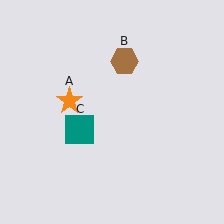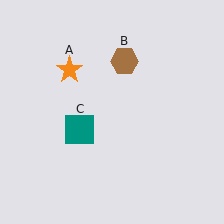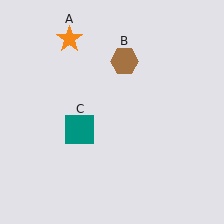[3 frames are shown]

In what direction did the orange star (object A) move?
The orange star (object A) moved up.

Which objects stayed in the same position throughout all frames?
Brown hexagon (object B) and teal square (object C) remained stationary.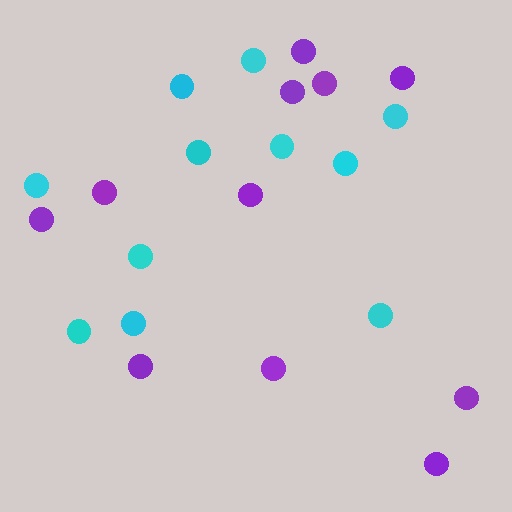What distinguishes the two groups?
There are 2 groups: one group of purple circles (11) and one group of cyan circles (11).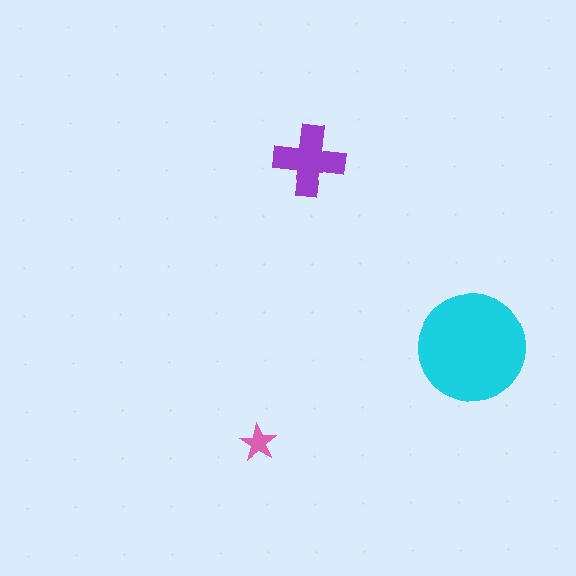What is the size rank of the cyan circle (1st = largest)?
1st.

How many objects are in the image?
There are 3 objects in the image.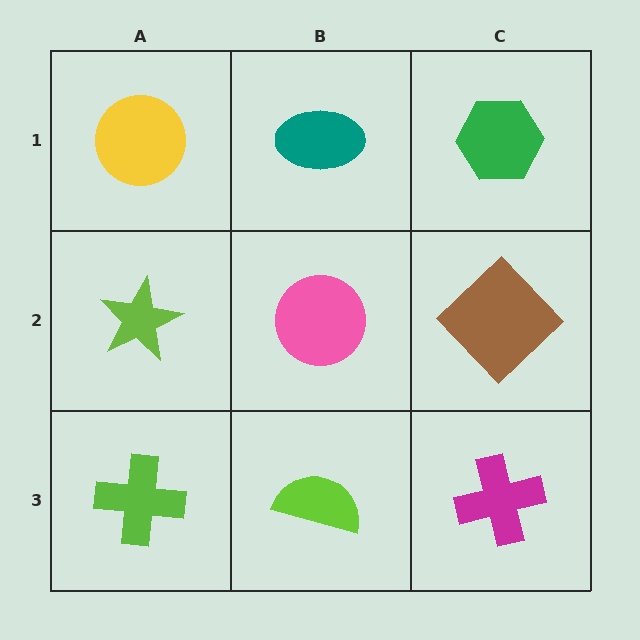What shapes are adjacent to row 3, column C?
A brown diamond (row 2, column C), a lime semicircle (row 3, column B).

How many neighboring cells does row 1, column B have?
3.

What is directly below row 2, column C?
A magenta cross.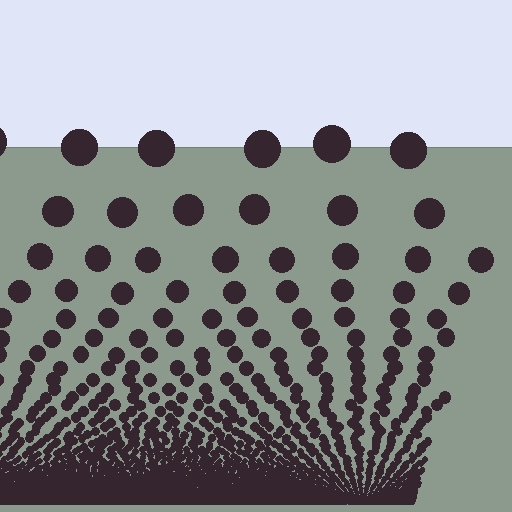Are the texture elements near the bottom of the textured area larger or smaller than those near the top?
Smaller. The gradient is inverted — elements near the bottom are smaller and denser.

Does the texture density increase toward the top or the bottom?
Density increases toward the bottom.